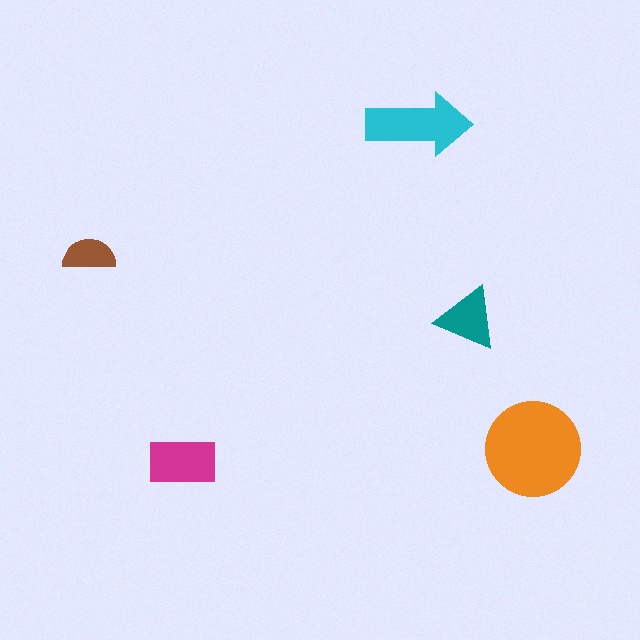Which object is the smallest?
The brown semicircle.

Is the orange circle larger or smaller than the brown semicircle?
Larger.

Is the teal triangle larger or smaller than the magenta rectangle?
Smaller.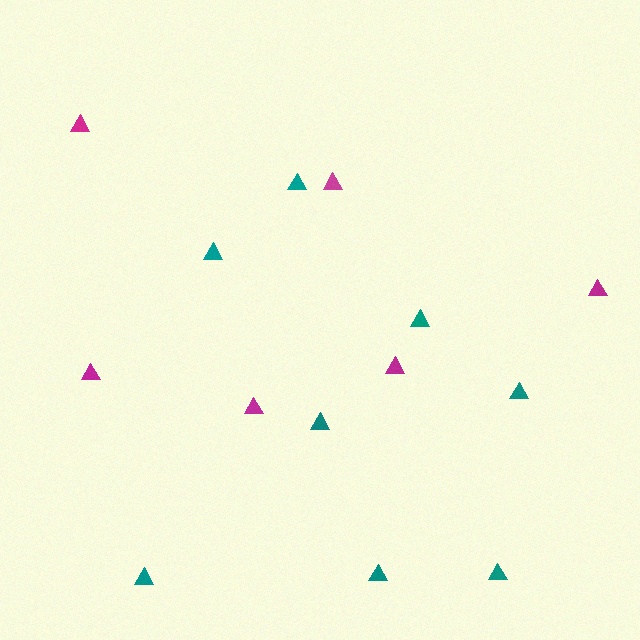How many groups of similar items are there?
There are 2 groups: one group of teal triangles (8) and one group of magenta triangles (6).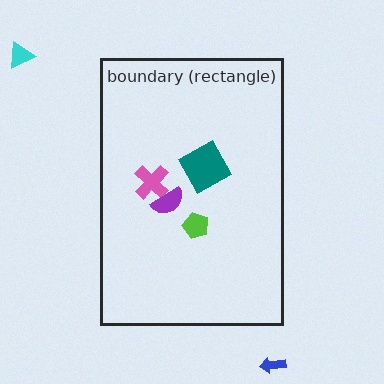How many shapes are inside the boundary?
4 inside, 2 outside.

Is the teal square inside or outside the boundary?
Inside.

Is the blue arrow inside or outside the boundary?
Outside.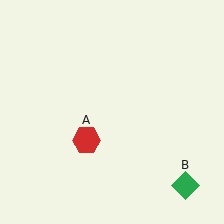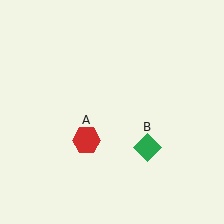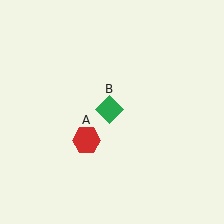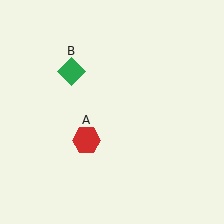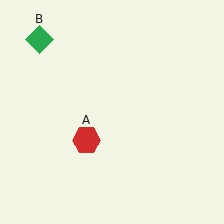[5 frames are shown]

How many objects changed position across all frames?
1 object changed position: green diamond (object B).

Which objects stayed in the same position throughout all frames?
Red hexagon (object A) remained stationary.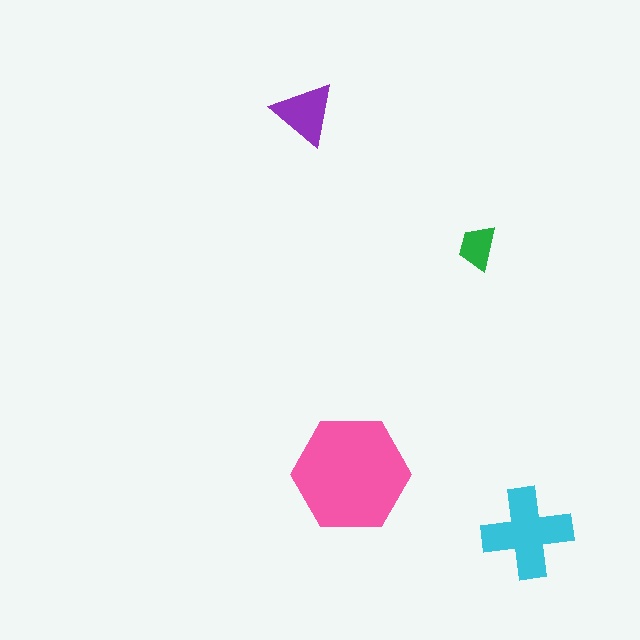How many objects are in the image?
There are 4 objects in the image.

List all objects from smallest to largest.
The green trapezoid, the purple triangle, the cyan cross, the pink hexagon.